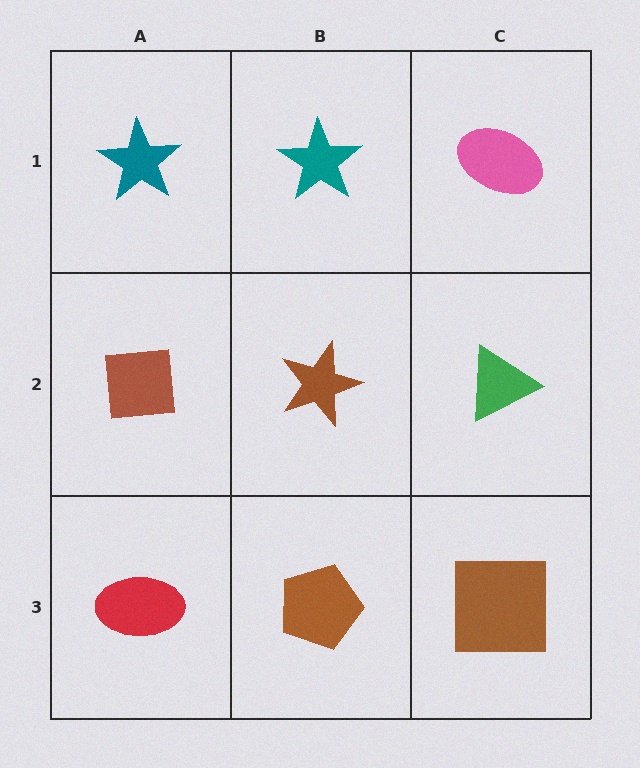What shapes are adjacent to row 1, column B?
A brown star (row 2, column B), a teal star (row 1, column A), a pink ellipse (row 1, column C).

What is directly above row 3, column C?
A green triangle.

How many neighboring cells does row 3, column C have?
2.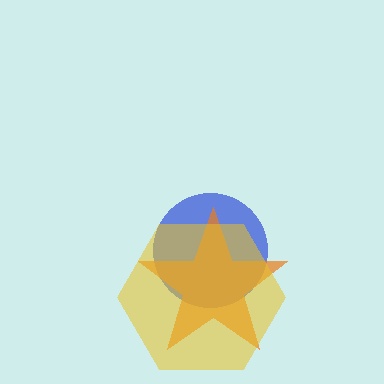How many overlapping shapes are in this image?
There are 3 overlapping shapes in the image.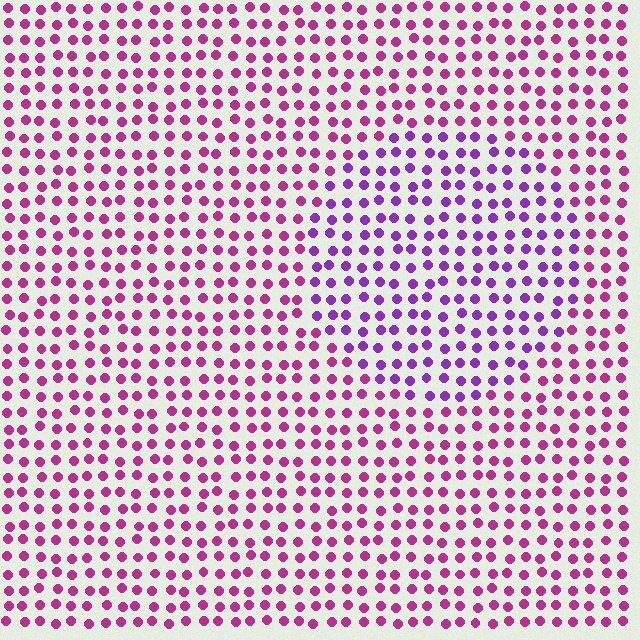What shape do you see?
I see a circle.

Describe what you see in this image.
The image is filled with small magenta elements in a uniform arrangement. A circle-shaped region is visible where the elements are tinted to a slightly different hue, forming a subtle color boundary.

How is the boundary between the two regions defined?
The boundary is defined purely by a slight shift in hue (about 37 degrees). Spacing, size, and orientation are identical on both sides.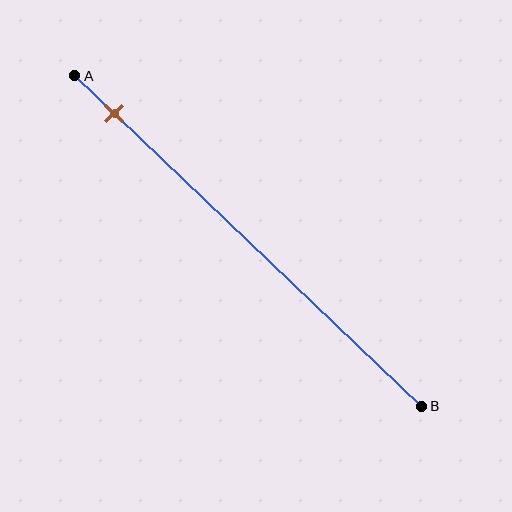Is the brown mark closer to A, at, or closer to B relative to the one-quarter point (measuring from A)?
The brown mark is closer to point A than the one-quarter point of segment AB.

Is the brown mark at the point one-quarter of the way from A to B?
No, the mark is at about 10% from A, not at the 25% one-quarter point.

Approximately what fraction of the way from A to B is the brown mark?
The brown mark is approximately 10% of the way from A to B.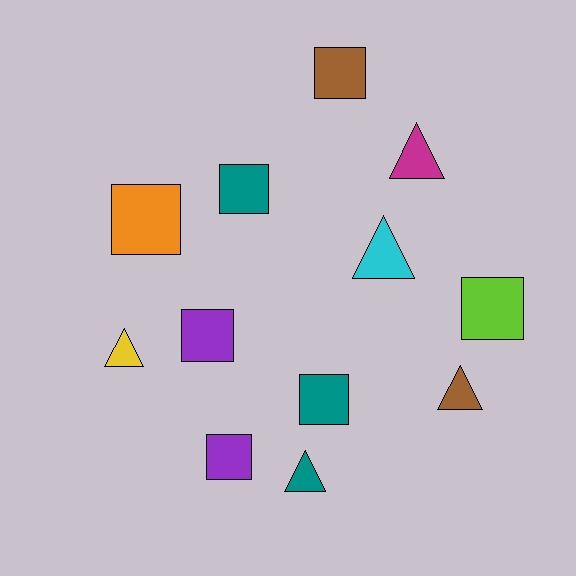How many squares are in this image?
There are 7 squares.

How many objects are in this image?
There are 12 objects.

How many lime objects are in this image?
There is 1 lime object.